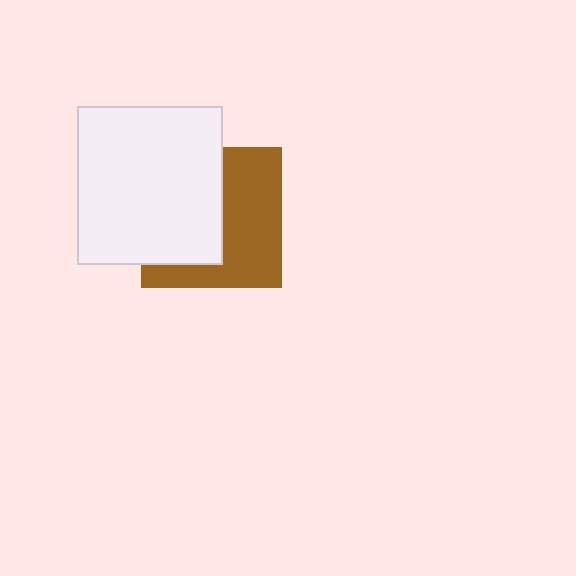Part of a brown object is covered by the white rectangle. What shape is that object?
It is a square.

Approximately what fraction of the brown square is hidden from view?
Roughly 49% of the brown square is hidden behind the white rectangle.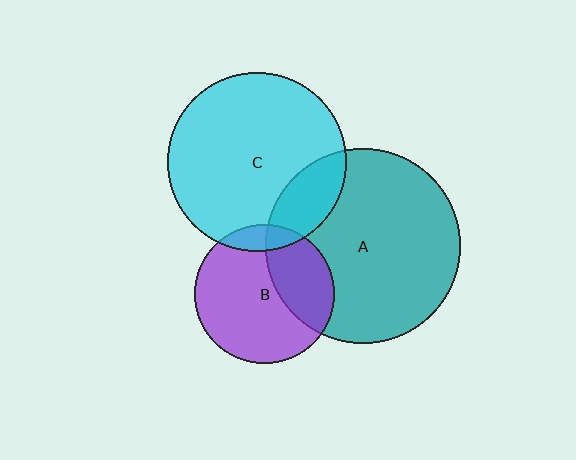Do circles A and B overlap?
Yes.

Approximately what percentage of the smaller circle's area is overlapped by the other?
Approximately 30%.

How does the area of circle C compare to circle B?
Approximately 1.7 times.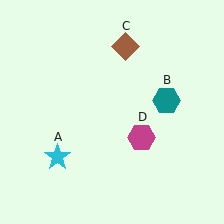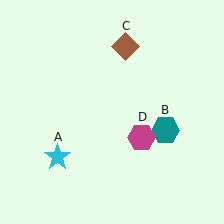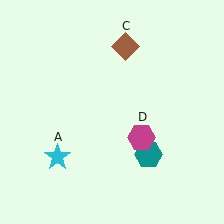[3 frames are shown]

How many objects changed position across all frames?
1 object changed position: teal hexagon (object B).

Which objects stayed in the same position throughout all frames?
Cyan star (object A) and brown diamond (object C) and magenta hexagon (object D) remained stationary.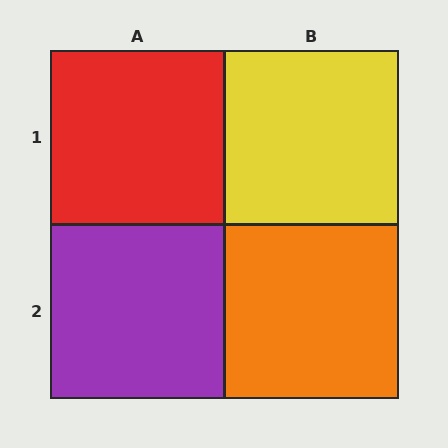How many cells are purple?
1 cell is purple.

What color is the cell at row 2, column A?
Purple.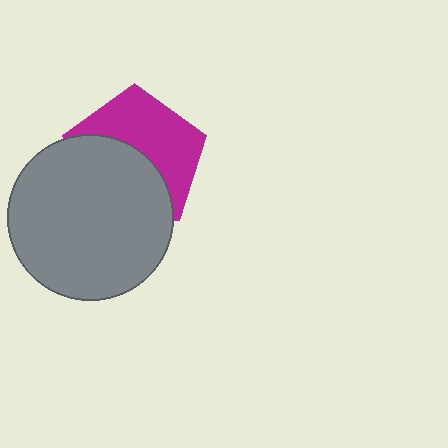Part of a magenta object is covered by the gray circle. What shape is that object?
It is a pentagon.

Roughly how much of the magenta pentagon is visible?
About half of it is visible (roughly 49%).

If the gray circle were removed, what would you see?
You would see the complete magenta pentagon.